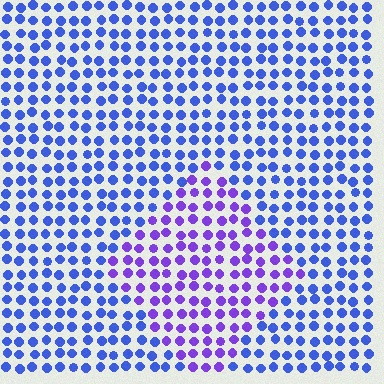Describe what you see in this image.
The image is filled with small blue elements in a uniform arrangement. A diamond-shaped region is visible where the elements are tinted to a slightly different hue, forming a subtle color boundary.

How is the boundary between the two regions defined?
The boundary is defined purely by a slight shift in hue (about 37 degrees). Spacing, size, and orientation are identical on both sides.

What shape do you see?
I see a diamond.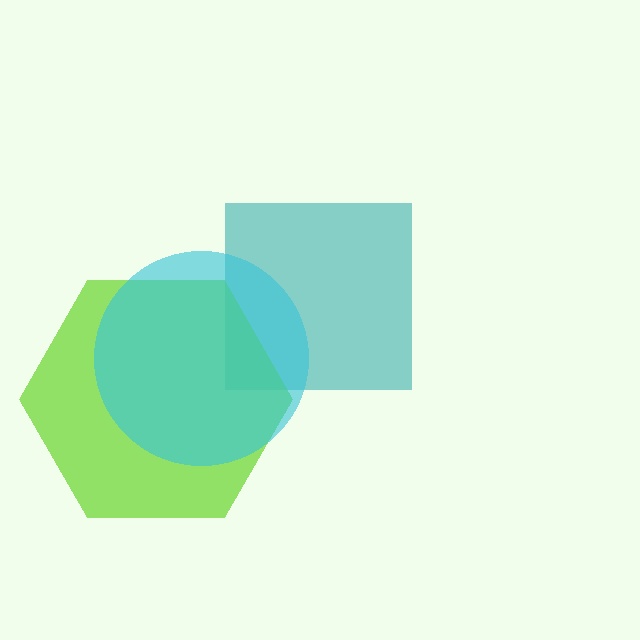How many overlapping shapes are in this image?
There are 3 overlapping shapes in the image.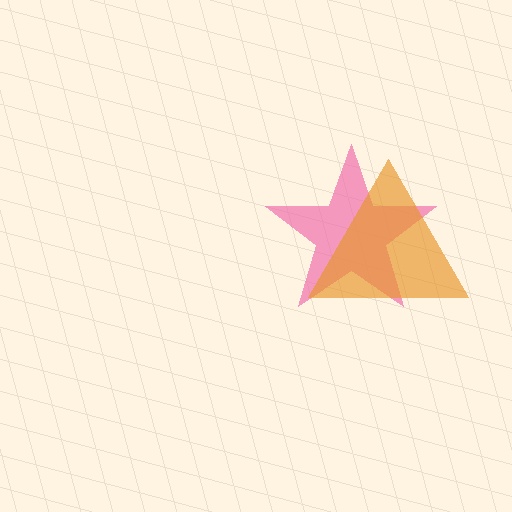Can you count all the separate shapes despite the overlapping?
Yes, there are 2 separate shapes.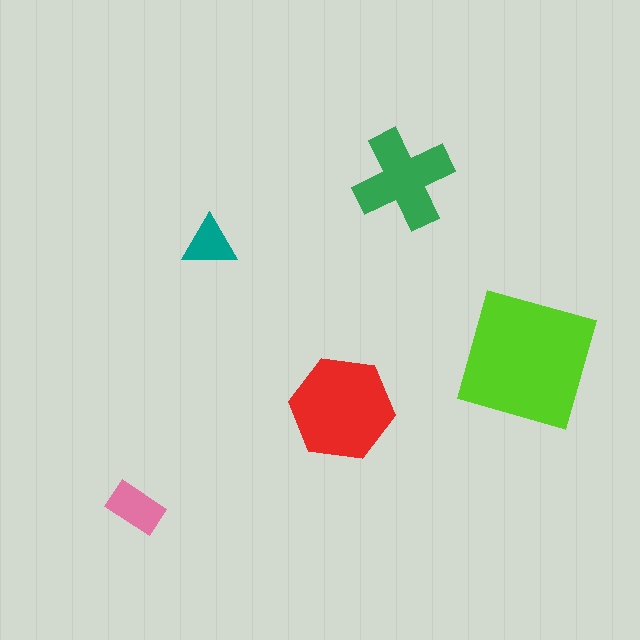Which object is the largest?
The lime square.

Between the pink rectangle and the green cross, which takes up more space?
The green cross.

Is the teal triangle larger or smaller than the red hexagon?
Smaller.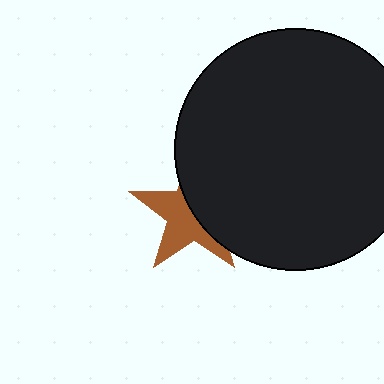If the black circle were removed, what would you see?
You would see the complete brown star.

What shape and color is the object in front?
The object in front is a black circle.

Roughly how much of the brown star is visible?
About half of it is visible (roughly 51%).